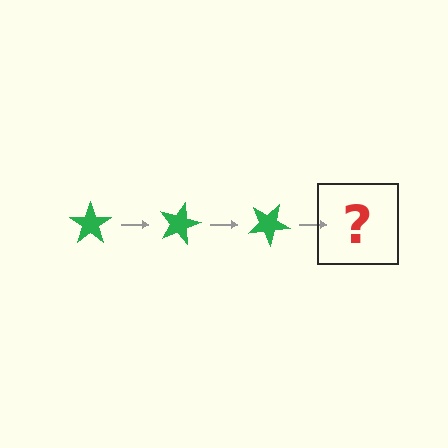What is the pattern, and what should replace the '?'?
The pattern is that the star rotates 15 degrees each step. The '?' should be a green star rotated 45 degrees.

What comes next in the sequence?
The next element should be a green star rotated 45 degrees.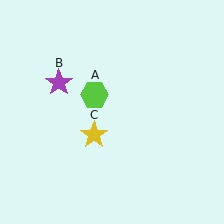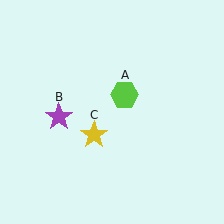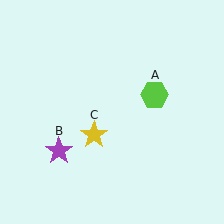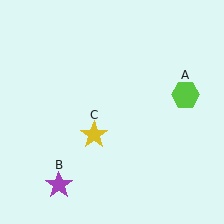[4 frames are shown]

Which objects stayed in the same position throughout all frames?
Yellow star (object C) remained stationary.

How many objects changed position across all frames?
2 objects changed position: lime hexagon (object A), purple star (object B).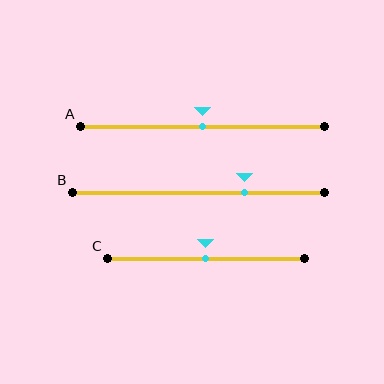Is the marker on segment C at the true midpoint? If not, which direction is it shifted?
Yes, the marker on segment C is at the true midpoint.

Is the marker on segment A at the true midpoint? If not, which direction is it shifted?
Yes, the marker on segment A is at the true midpoint.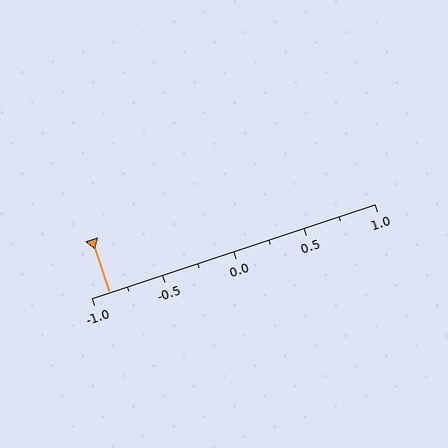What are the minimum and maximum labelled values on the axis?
The axis runs from -1.0 to 1.0.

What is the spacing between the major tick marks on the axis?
The major ticks are spaced 0.5 apart.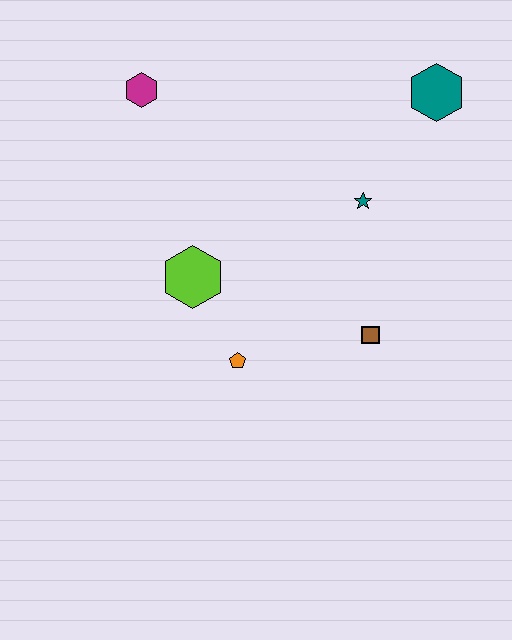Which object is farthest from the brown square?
The magenta hexagon is farthest from the brown square.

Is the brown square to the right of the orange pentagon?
Yes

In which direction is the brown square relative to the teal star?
The brown square is below the teal star.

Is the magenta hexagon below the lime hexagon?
No